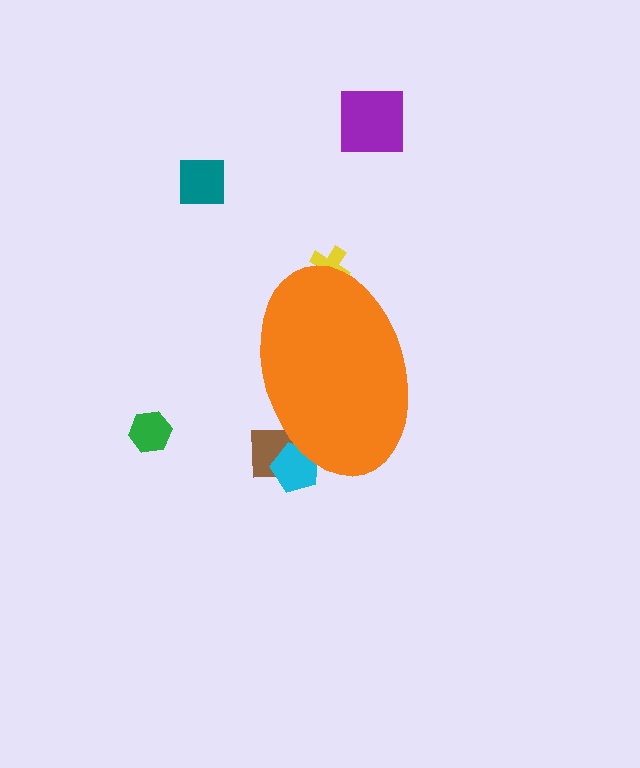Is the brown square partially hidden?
Yes, the brown square is partially hidden behind the orange ellipse.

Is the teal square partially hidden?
No, the teal square is fully visible.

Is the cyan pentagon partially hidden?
Yes, the cyan pentagon is partially hidden behind the orange ellipse.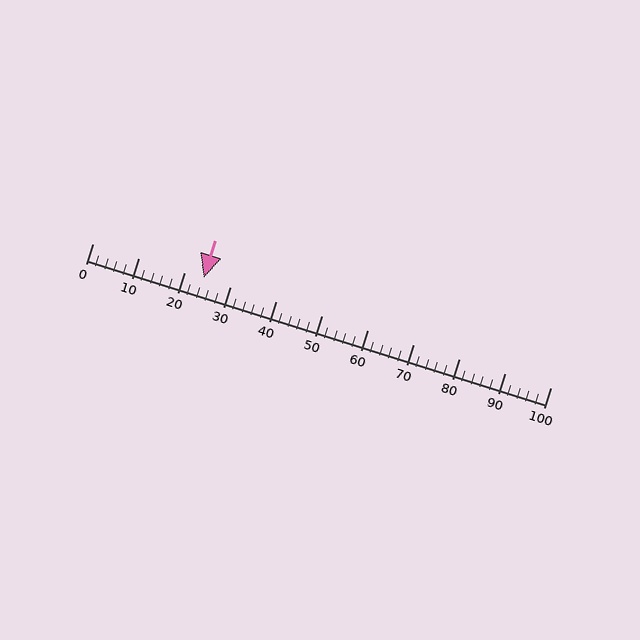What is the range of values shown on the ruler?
The ruler shows values from 0 to 100.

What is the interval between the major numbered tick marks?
The major tick marks are spaced 10 units apart.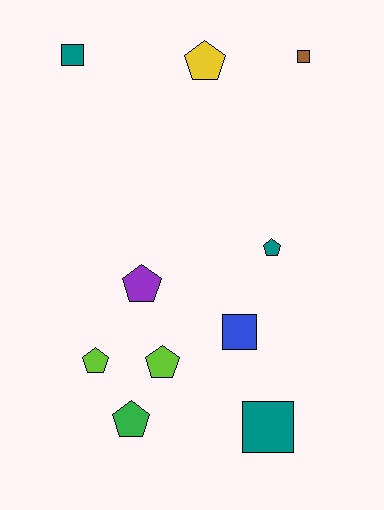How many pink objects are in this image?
There are no pink objects.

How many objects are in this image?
There are 10 objects.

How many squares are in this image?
There are 4 squares.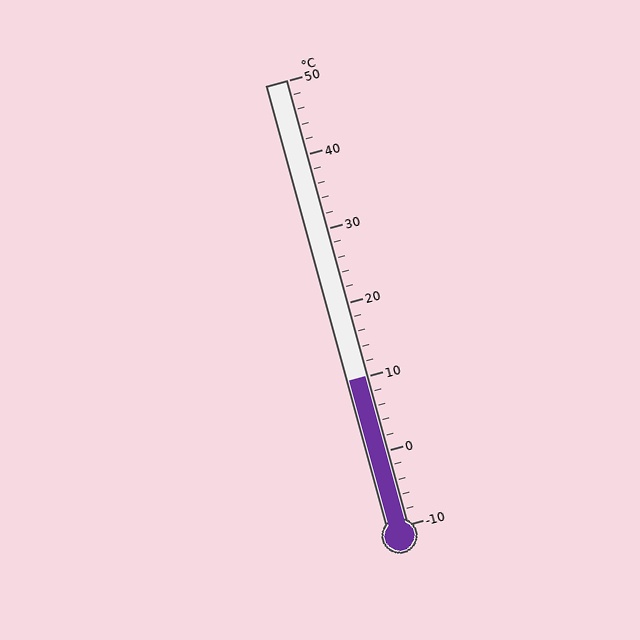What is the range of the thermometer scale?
The thermometer scale ranges from -10°C to 50°C.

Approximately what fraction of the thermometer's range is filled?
The thermometer is filled to approximately 35% of its range.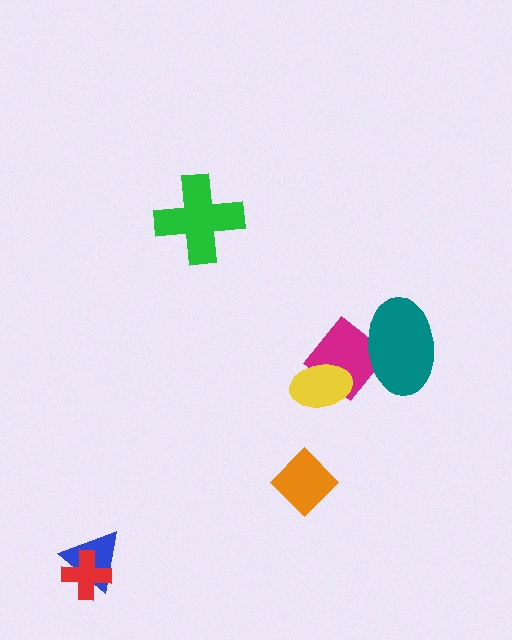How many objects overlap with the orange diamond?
0 objects overlap with the orange diamond.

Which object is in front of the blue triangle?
The red cross is in front of the blue triangle.